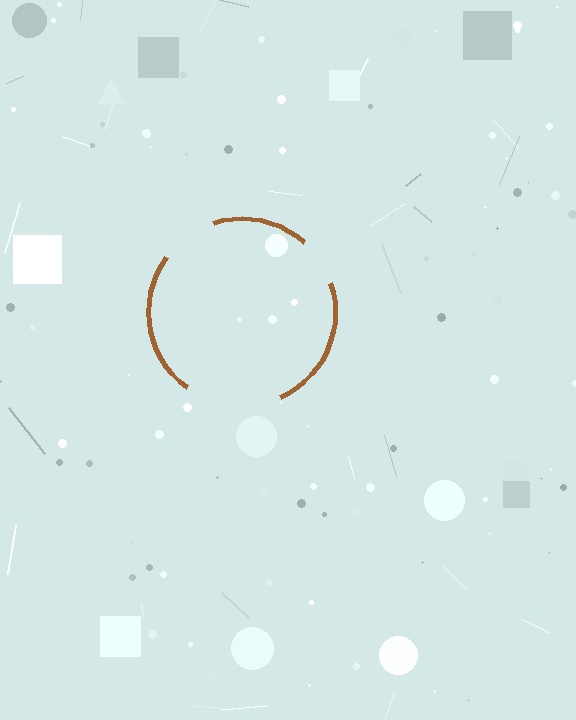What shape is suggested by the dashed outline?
The dashed outline suggests a circle.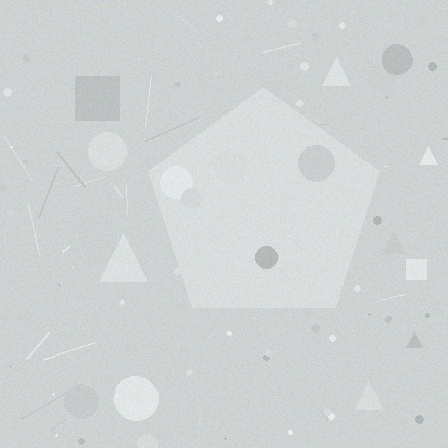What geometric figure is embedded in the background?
A pentagon is embedded in the background.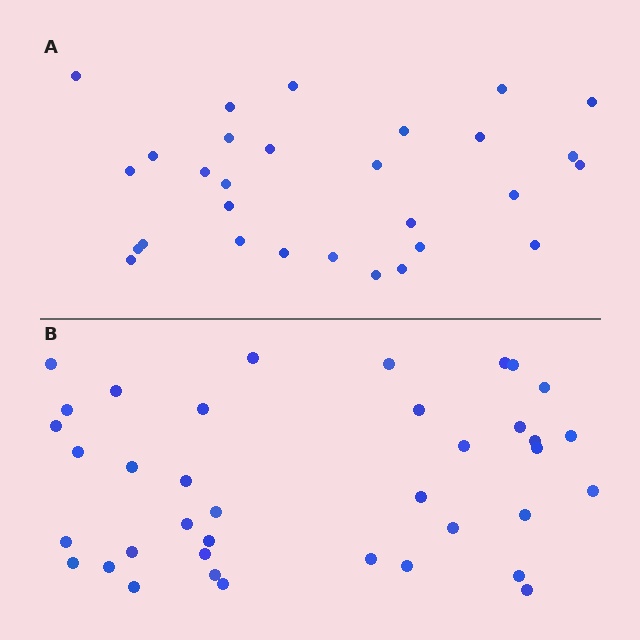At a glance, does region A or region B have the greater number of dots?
Region B (the bottom region) has more dots.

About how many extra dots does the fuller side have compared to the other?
Region B has roughly 8 or so more dots than region A.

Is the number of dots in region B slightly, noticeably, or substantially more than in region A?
Region B has noticeably more, but not dramatically so. The ratio is roughly 1.3 to 1.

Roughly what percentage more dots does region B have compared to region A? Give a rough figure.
About 30% more.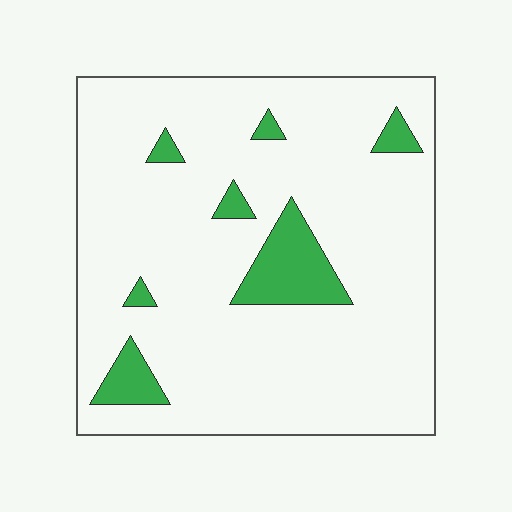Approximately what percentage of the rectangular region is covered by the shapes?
Approximately 10%.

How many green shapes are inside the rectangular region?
7.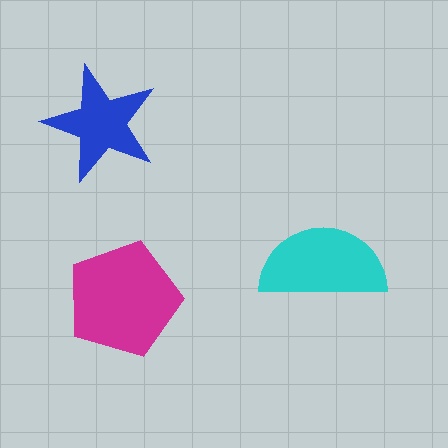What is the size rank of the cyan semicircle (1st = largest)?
2nd.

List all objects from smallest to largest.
The blue star, the cyan semicircle, the magenta pentagon.